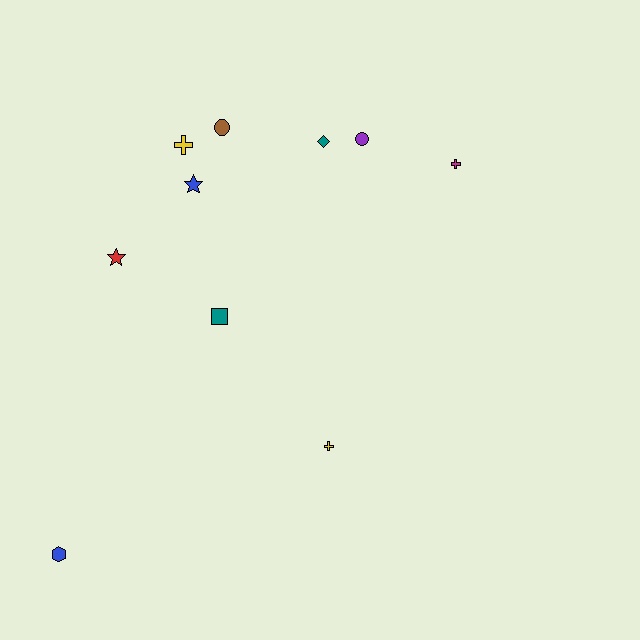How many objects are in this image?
There are 10 objects.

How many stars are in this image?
There are 2 stars.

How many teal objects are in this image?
There are 2 teal objects.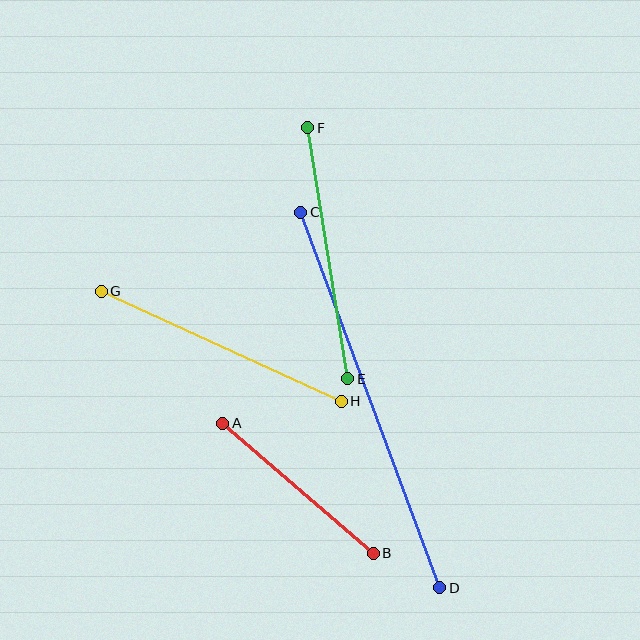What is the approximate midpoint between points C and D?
The midpoint is at approximately (370, 400) pixels.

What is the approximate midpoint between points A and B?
The midpoint is at approximately (298, 488) pixels.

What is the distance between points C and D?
The distance is approximately 400 pixels.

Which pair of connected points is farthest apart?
Points C and D are farthest apart.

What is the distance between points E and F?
The distance is approximately 254 pixels.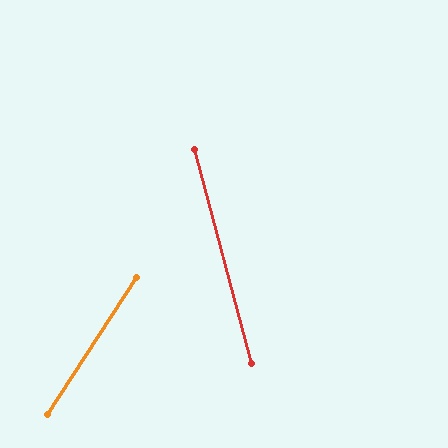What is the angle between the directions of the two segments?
Approximately 48 degrees.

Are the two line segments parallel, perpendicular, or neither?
Neither parallel nor perpendicular — they differ by about 48°.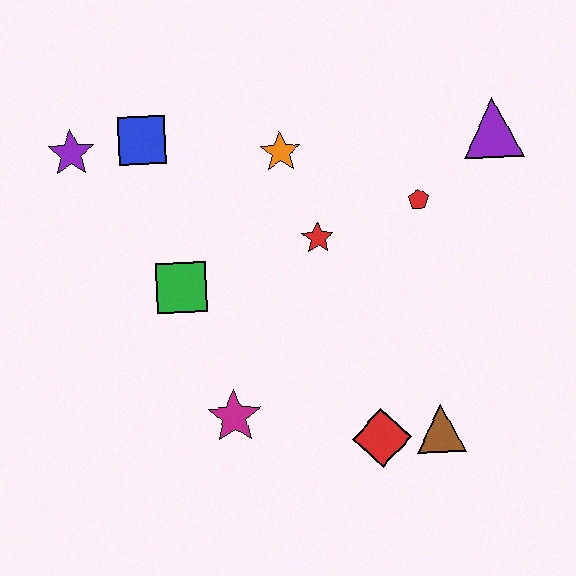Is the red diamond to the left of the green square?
No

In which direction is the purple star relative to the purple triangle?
The purple star is to the left of the purple triangle.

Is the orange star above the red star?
Yes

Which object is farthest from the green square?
The purple triangle is farthest from the green square.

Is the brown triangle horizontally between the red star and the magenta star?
No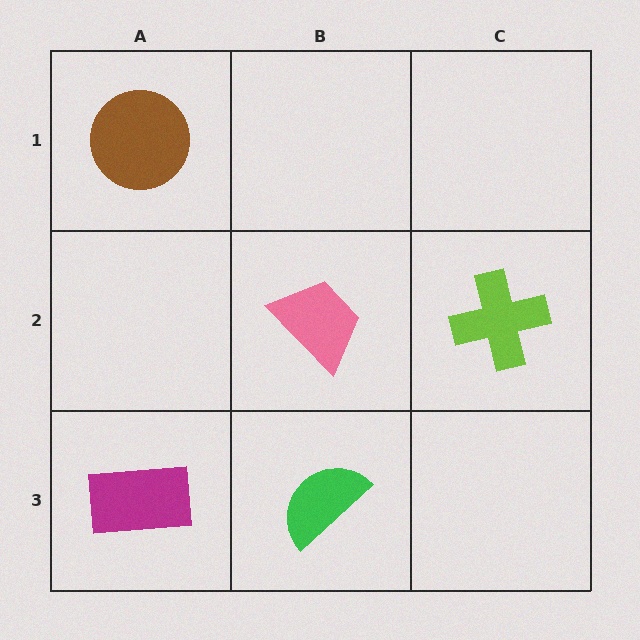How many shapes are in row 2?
2 shapes.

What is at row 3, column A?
A magenta rectangle.